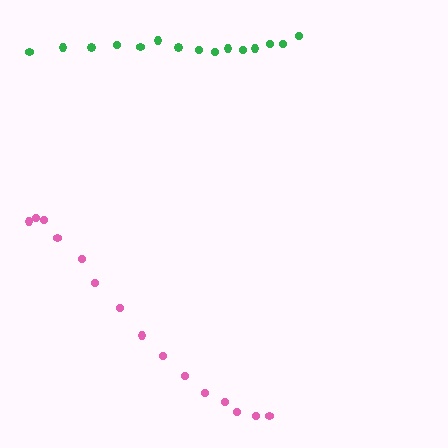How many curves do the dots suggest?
There are 2 distinct paths.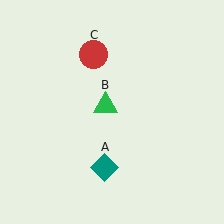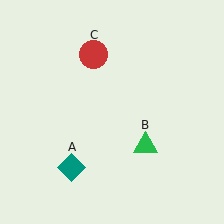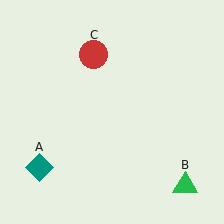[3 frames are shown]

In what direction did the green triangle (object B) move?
The green triangle (object B) moved down and to the right.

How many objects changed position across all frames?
2 objects changed position: teal diamond (object A), green triangle (object B).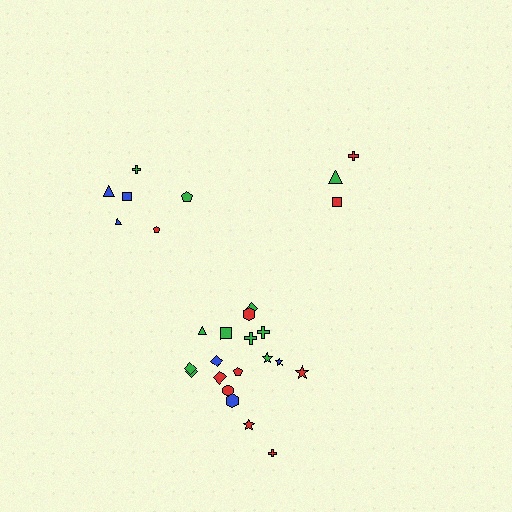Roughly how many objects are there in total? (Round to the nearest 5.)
Roughly 25 objects in total.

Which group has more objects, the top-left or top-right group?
The top-left group.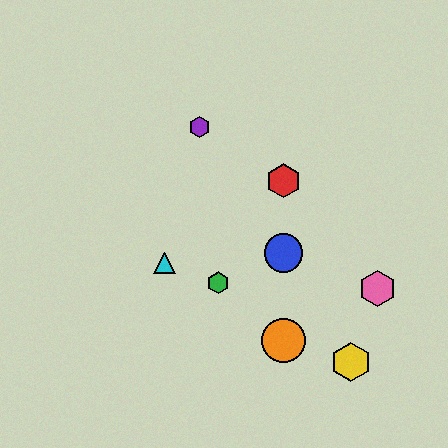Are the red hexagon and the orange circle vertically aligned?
Yes, both are at x≈284.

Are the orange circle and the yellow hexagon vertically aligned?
No, the orange circle is at x≈284 and the yellow hexagon is at x≈351.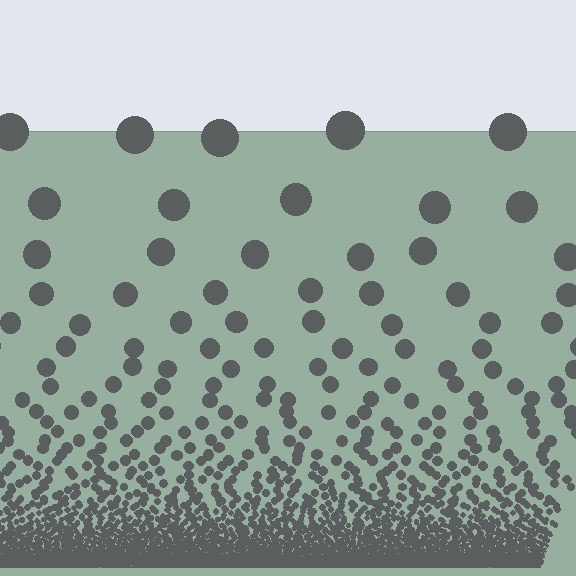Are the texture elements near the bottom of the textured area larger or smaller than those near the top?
Smaller. The gradient is inverted — elements near the bottom are smaller and denser.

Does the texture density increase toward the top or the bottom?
Density increases toward the bottom.